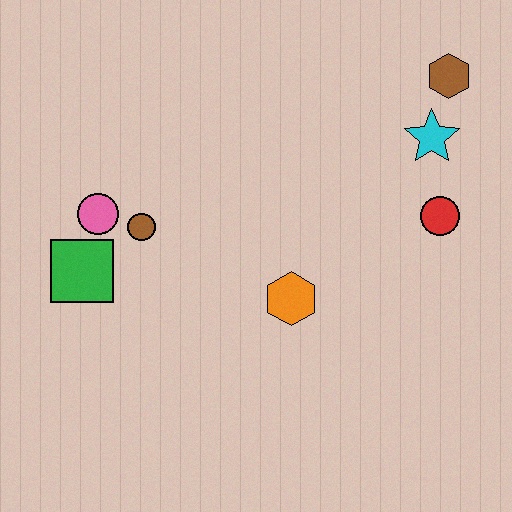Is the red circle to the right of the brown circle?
Yes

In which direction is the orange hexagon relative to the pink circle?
The orange hexagon is to the right of the pink circle.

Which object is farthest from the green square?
The brown hexagon is farthest from the green square.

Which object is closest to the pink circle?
The brown circle is closest to the pink circle.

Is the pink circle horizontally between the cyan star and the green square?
Yes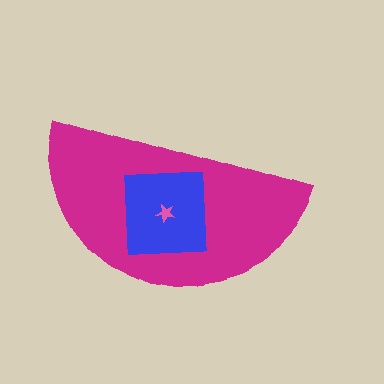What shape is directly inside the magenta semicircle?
The blue square.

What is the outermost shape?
The magenta semicircle.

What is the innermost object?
The pink star.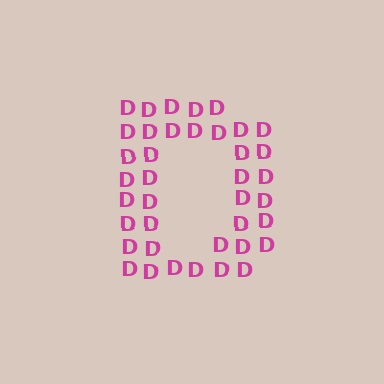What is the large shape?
The large shape is the letter D.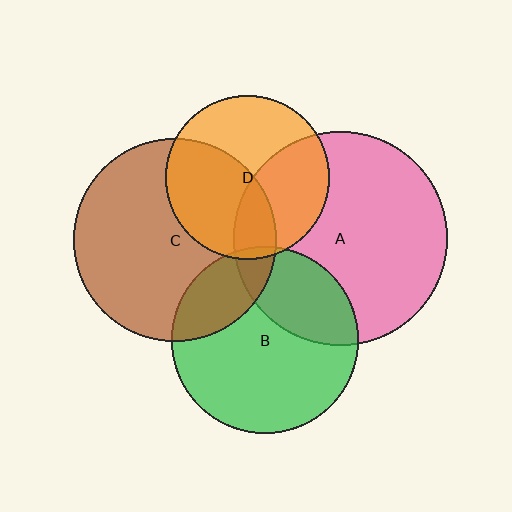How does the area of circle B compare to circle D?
Approximately 1.3 times.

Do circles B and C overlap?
Yes.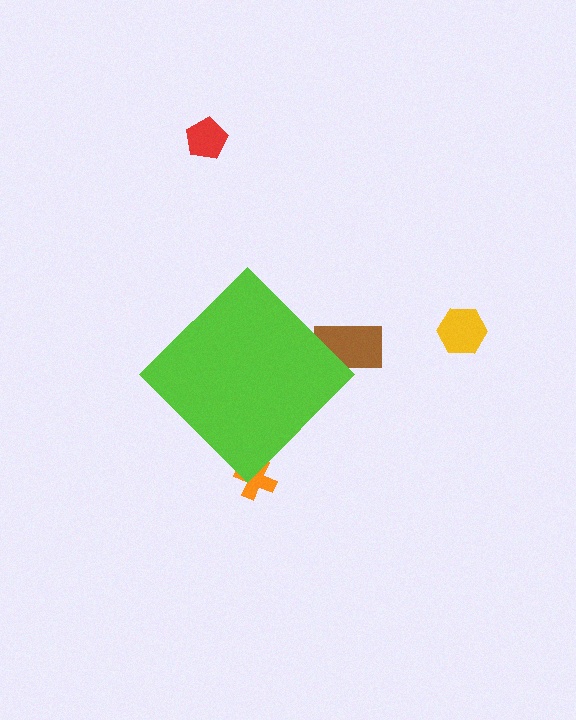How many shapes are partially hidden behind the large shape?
2 shapes are partially hidden.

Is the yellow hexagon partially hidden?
No, the yellow hexagon is fully visible.